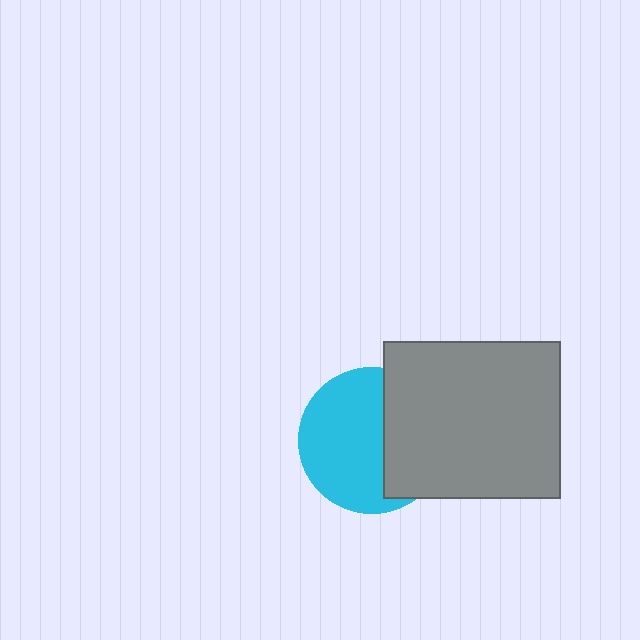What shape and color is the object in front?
The object in front is a gray rectangle.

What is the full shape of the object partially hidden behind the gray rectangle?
The partially hidden object is a cyan circle.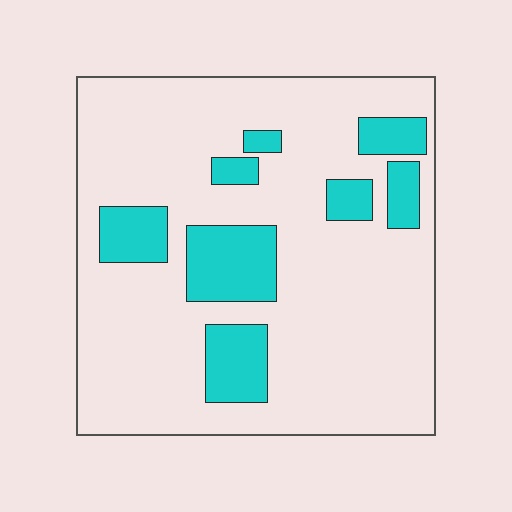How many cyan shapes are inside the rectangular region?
8.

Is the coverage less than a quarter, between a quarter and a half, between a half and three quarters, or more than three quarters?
Less than a quarter.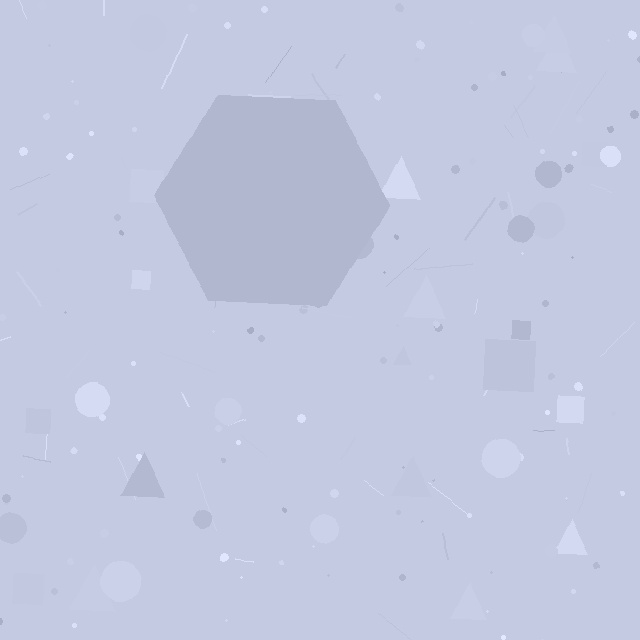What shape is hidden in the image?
A hexagon is hidden in the image.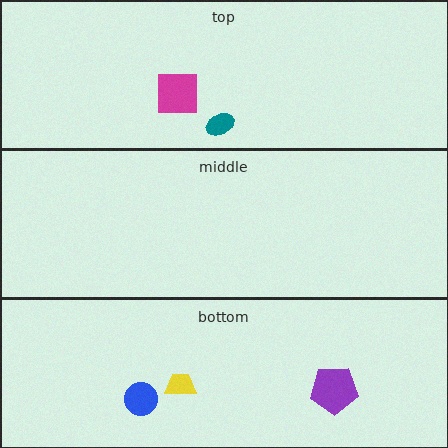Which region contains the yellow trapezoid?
The bottom region.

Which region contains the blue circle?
The bottom region.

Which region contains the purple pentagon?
The bottom region.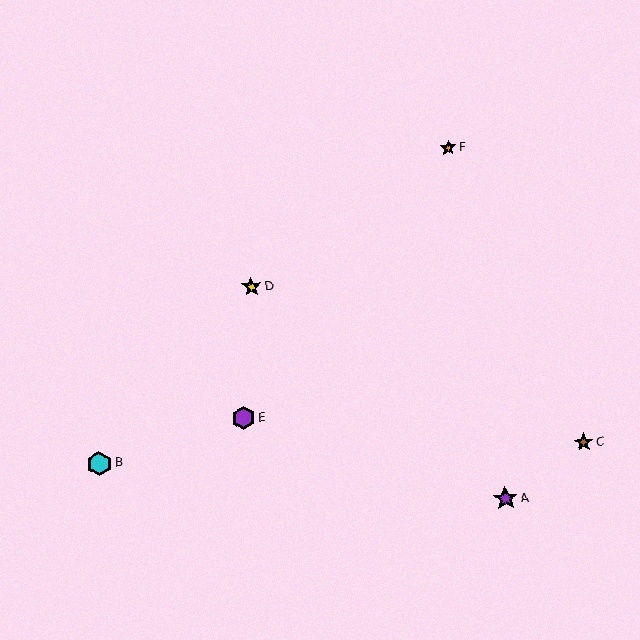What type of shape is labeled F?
Shape F is an orange star.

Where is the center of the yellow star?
The center of the yellow star is at (251, 287).